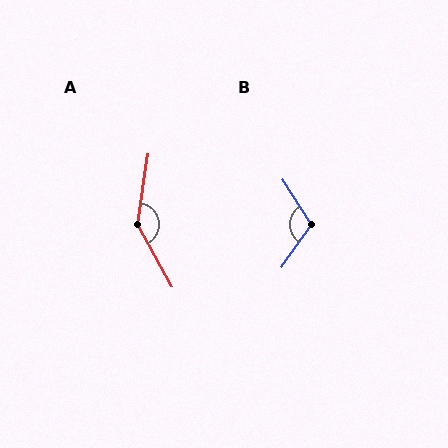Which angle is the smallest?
B, at approximately 112 degrees.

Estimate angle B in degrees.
Approximately 112 degrees.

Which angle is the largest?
A, at approximately 143 degrees.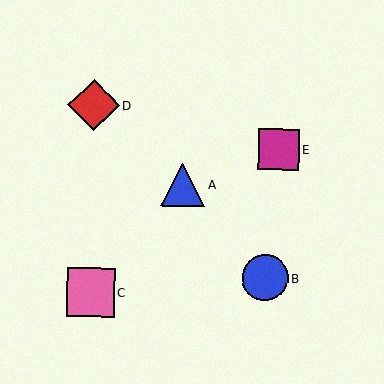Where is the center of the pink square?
The center of the pink square is at (91, 292).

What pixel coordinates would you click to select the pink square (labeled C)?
Click at (91, 292) to select the pink square C.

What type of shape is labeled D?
Shape D is a red diamond.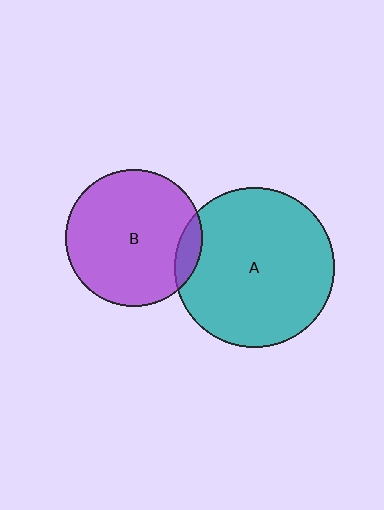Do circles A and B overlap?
Yes.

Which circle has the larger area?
Circle A (teal).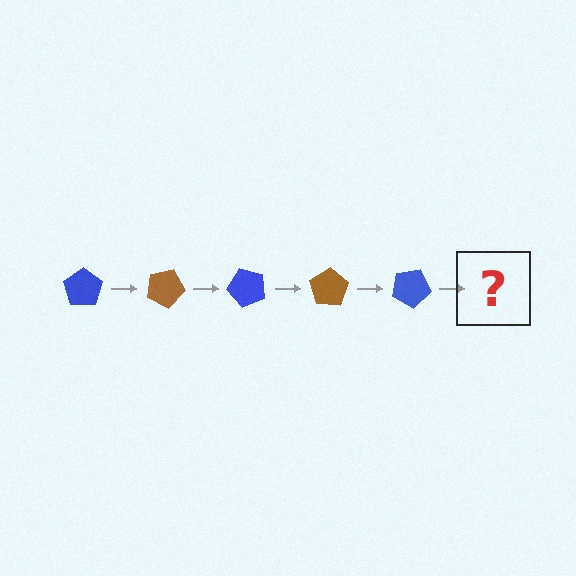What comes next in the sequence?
The next element should be a brown pentagon, rotated 125 degrees from the start.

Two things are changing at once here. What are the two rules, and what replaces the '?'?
The two rules are that it rotates 25 degrees each step and the color cycles through blue and brown. The '?' should be a brown pentagon, rotated 125 degrees from the start.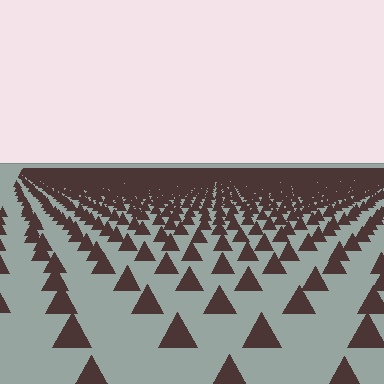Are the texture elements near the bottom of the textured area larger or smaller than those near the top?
Larger. Near the bottom, elements are closer to the viewer and appear at a bigger on-screen size.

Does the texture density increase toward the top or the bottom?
Density increases toward the top.